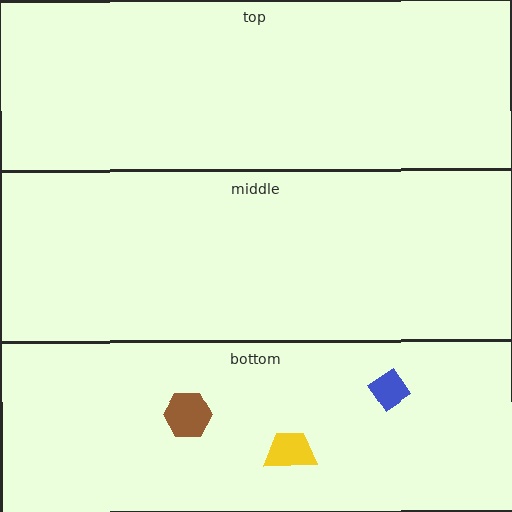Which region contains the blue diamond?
The bottom region.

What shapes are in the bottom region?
The yellow trapezoid, the brown hexagon, the blue diamond.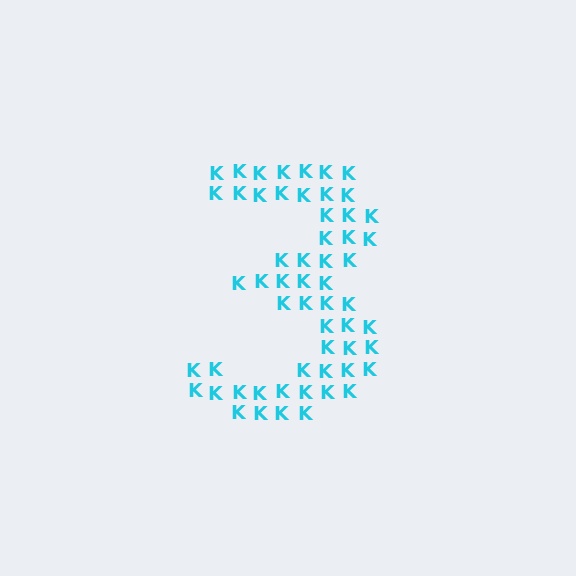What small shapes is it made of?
It is made of small letter K's.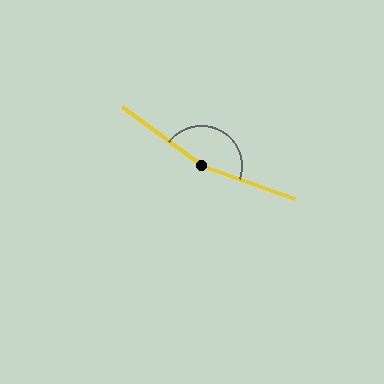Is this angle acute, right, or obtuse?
It is obtuse.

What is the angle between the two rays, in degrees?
Approximately 163 degrees.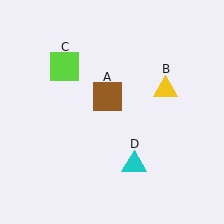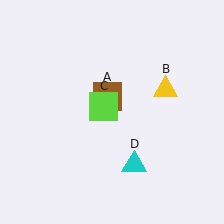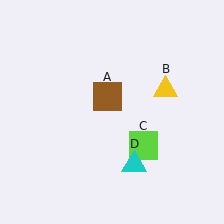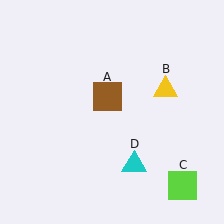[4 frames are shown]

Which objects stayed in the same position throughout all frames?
Brown square (object A) and yellow triangle (object B) and cyan triangle (object D) remained stationary.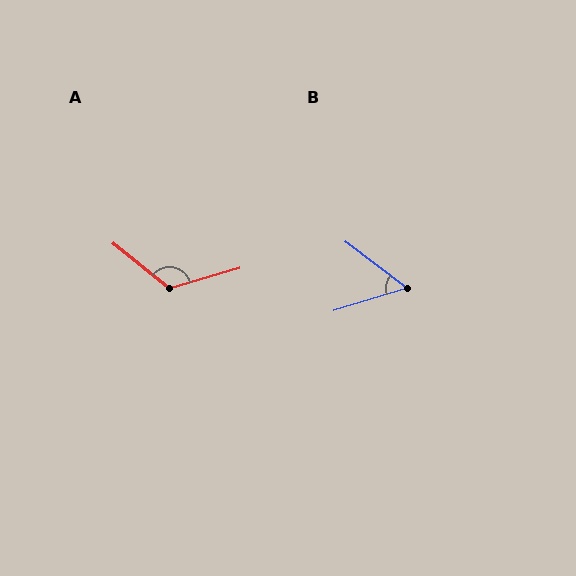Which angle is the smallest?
B, at approximately 54 degrees.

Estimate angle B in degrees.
Approximately 54 degrees.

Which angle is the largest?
A, at approximately 125 degrees.